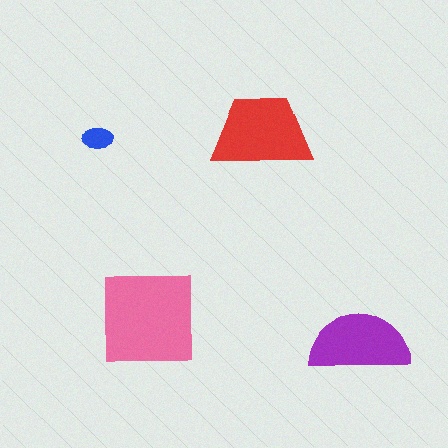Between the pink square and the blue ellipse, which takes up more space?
The pink square.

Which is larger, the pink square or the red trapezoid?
The pink square.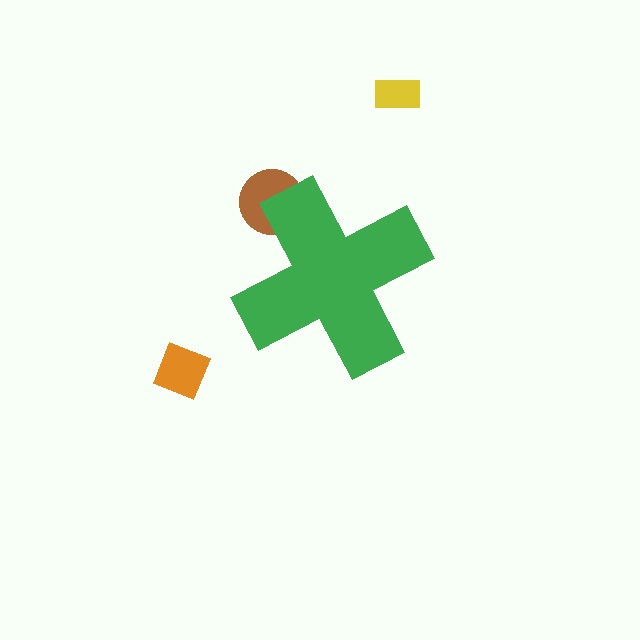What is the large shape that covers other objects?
A green cross.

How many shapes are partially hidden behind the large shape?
1 shape is partially hidden.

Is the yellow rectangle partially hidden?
No, the yellow rectangle is fully visible.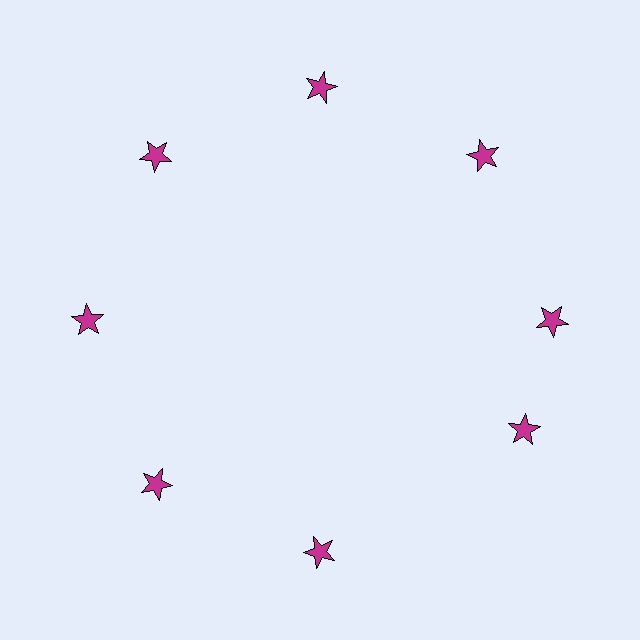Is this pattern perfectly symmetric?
No. The 8 magenta stars are arranged in a ring, but one element near the 4 o'clock position is rotated out of alignment along the ring, breaking the 8-fold rotational symmetry.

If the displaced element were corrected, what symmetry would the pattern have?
It would have 8-fold rotational symmetry — the pattern would map onto itself every 45 degrees.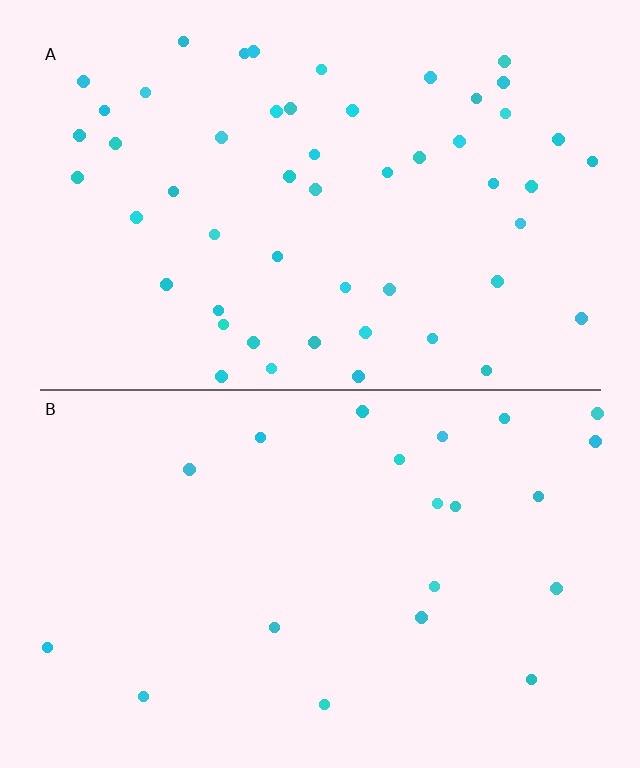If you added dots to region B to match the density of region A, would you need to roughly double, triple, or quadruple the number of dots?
Approximately double.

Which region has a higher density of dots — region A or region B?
A (the top).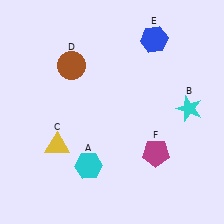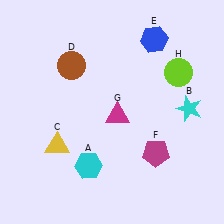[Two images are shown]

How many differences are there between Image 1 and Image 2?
There are 2 differences between the two images.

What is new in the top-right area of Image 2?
A lime circle (H) was added in the top-right area of Image 2.